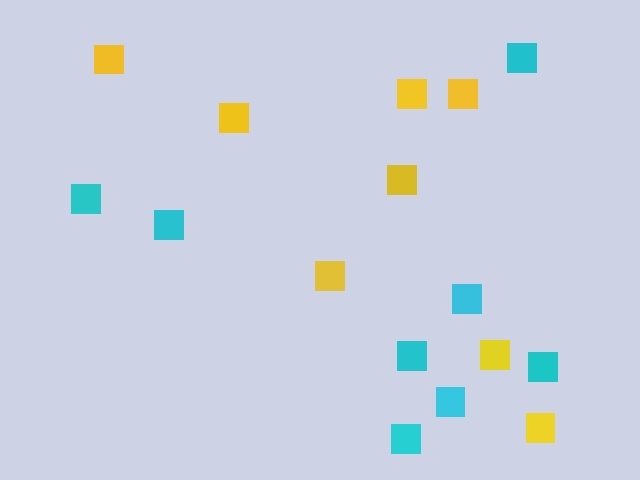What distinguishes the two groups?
There are 2 groups: one group of yellow squares (8) and one group of cyan squares (8).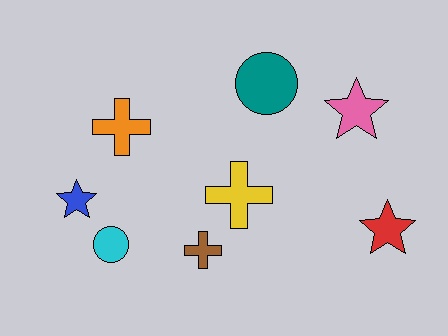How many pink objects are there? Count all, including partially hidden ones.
There is 1 pink object.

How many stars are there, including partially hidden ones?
There are 3 stars.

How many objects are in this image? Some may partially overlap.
There are 8 objects.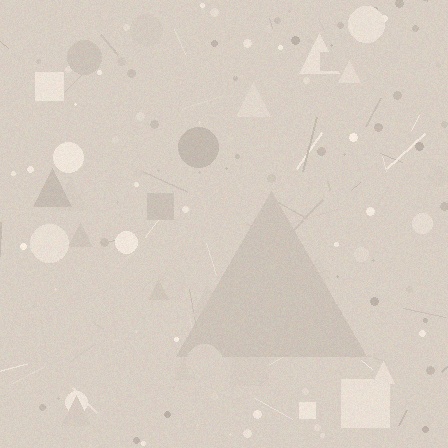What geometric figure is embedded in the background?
A triangle is embedded in the background.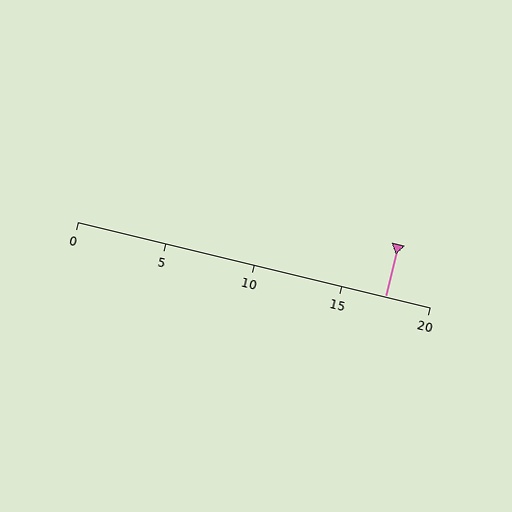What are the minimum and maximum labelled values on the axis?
The axis runs from 0 to 20.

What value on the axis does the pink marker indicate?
The marker indicates approximately 17.5.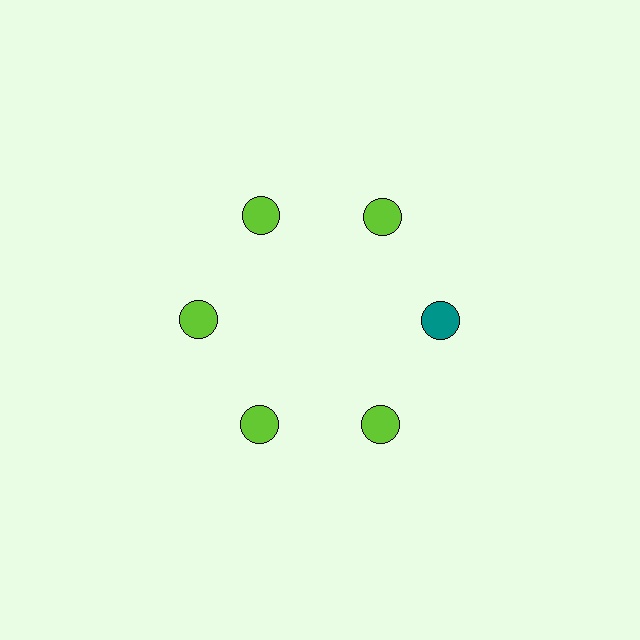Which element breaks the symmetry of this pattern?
The teal circle at roughly the 3 o'clock position breaks the symmetry. All other shapes are lime circles.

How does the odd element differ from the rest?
It has a different color: teal instead of lime.